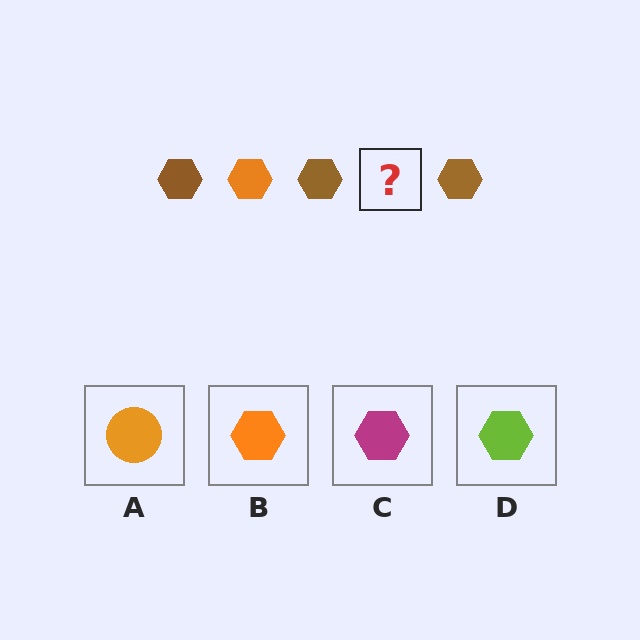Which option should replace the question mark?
Option B.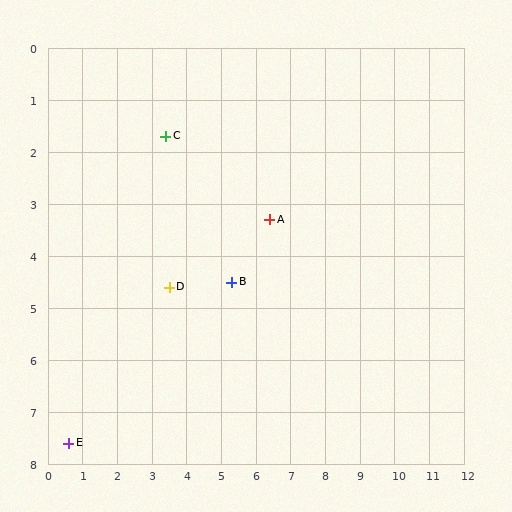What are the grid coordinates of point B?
Point B is at approximately (5.3, 4.5).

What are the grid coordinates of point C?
Point C is at approximately (3.4, 1.7).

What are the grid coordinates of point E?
Point E is at approximately (0.6, 7.6).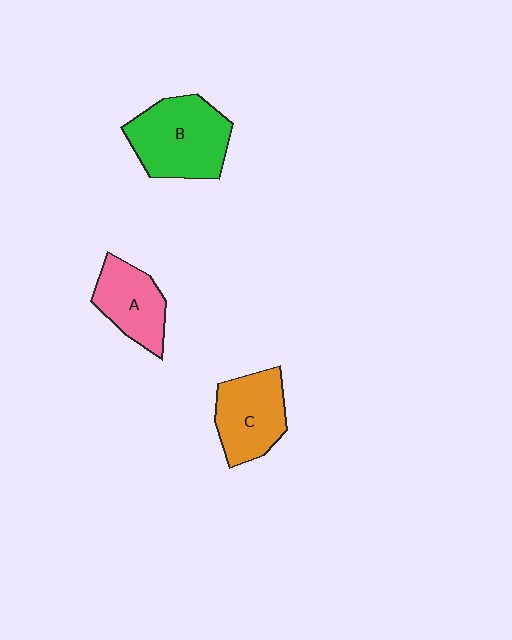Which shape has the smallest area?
Shape A (pink).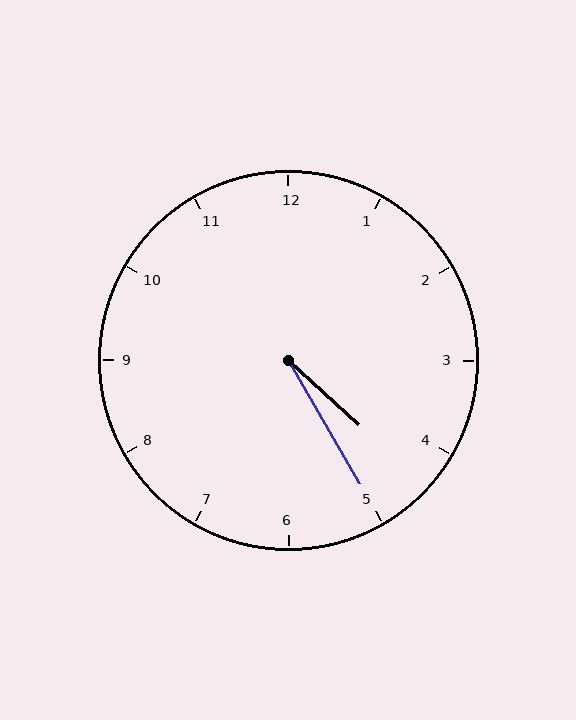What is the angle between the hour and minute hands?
Approximately 18 degrees.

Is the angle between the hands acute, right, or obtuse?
It is acute.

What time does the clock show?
4:25.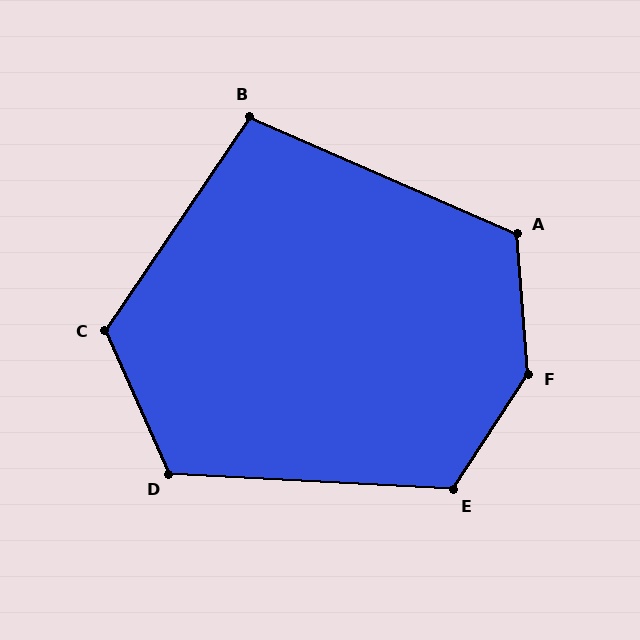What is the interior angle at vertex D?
Approximately 117 degrees (obtuse).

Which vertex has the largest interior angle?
F, at approximately 142 degrees.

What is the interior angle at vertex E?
Approximately 120 degrees (obtuse).